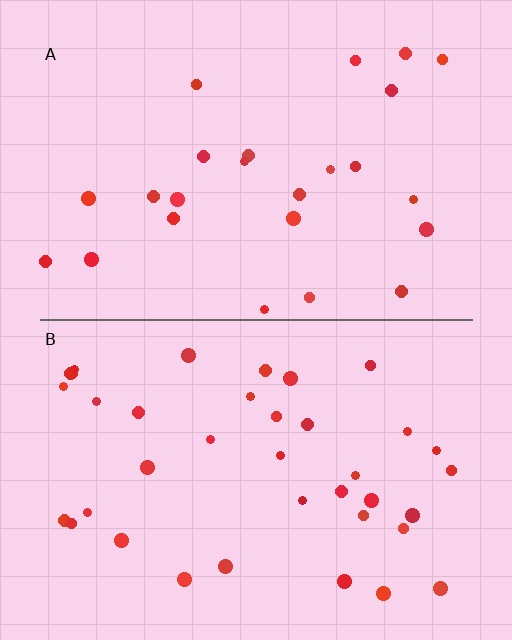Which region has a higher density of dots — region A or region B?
B (the bottom).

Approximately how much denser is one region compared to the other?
Approximately 1.5× — region B over region A.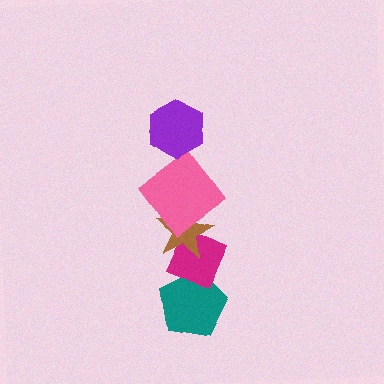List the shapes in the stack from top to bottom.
From top to bottom: the purple hexagon, the pink diamond, the brown star, the magenta diamond, the teal pentagon.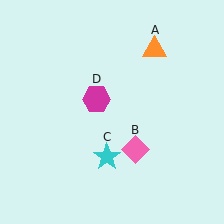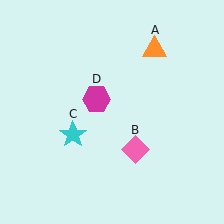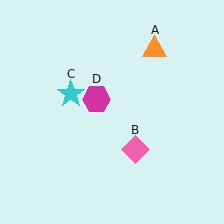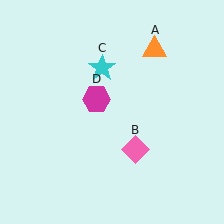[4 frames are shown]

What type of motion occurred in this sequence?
The cyan star (object C) rotated clockwise around the center of the scene.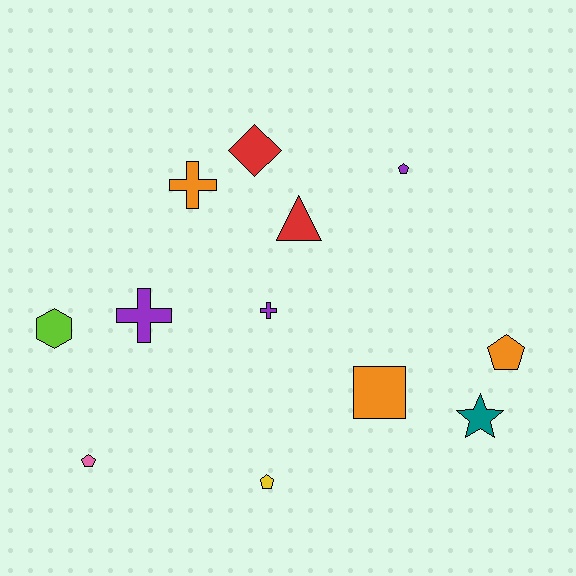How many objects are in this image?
There are 12 objects.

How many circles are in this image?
There are no circles.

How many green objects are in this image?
There are no green objects.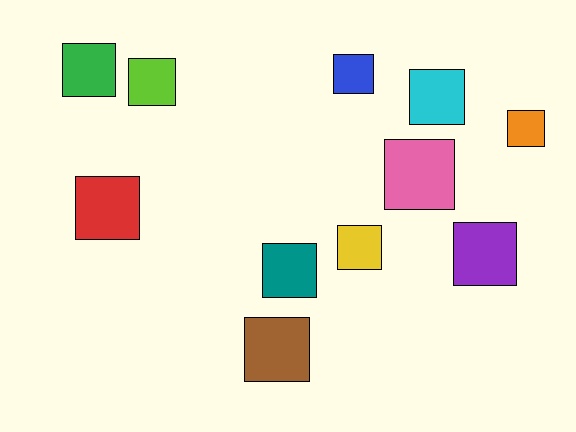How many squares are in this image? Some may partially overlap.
There are 11 squares.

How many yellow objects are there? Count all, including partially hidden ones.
There is 1 yellow object.